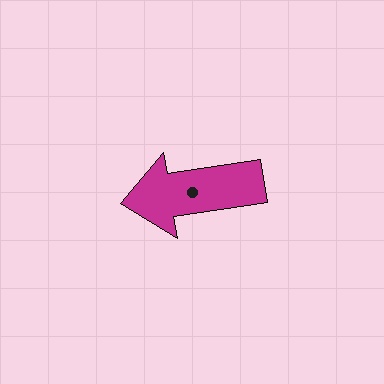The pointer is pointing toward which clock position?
Roughly 9 o'clock.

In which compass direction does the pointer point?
West.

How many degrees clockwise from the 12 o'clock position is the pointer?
Approximately 261 degrees.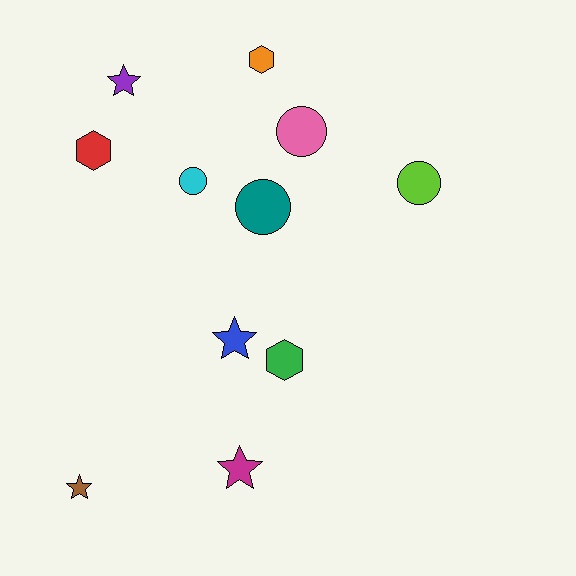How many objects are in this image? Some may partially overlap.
There are 11 objects.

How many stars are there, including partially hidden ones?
There are 4 stars.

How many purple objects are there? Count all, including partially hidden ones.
There is 1 purple object.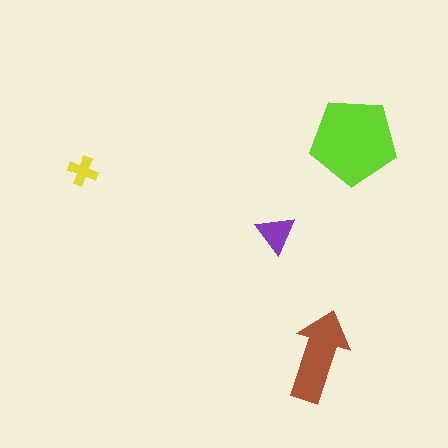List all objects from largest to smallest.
The lime pentagon, the brown arrow, the purple triangle, the yellow cross.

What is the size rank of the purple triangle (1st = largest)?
3rd.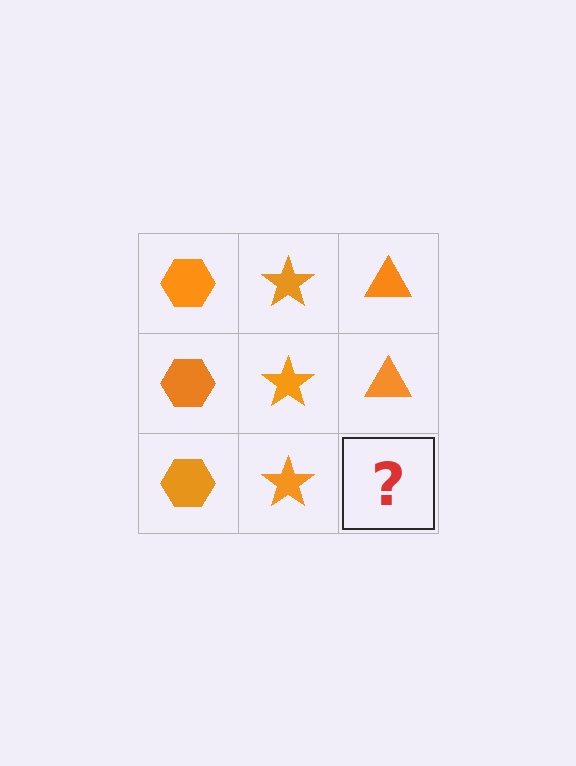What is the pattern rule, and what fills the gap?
The rule is that each column has a consistent shape. The gap should be filled with an orange triangle.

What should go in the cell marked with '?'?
The missing cell should contain an orange triangle.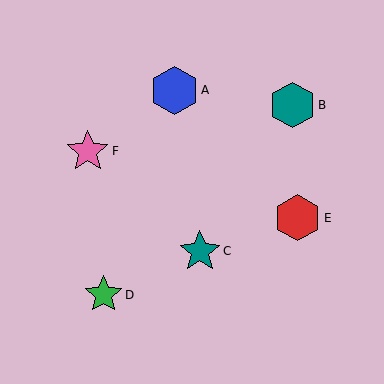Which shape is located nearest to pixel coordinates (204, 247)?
The teal star (labeled C) at (200, 251) is nearest to that location.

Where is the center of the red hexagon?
The center of the red hexagon is at (297, 218).